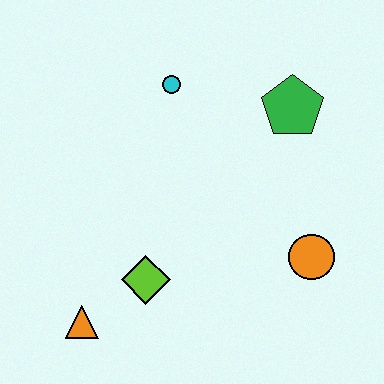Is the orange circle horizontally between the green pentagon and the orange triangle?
No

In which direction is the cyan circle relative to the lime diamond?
The cyan circle is above the lime diamond.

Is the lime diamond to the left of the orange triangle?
No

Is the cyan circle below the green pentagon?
No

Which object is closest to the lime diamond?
The orange triangle is closest to the lime diamond.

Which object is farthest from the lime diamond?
The green pentagon is farthest from the lime diamond.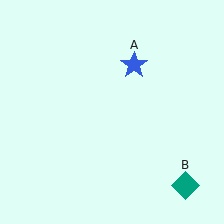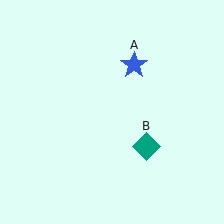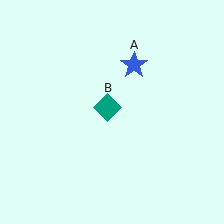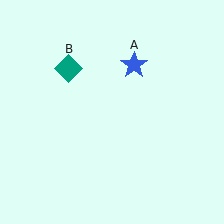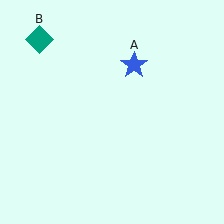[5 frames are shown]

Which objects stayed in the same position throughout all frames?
Blue star (object A) remained stationary.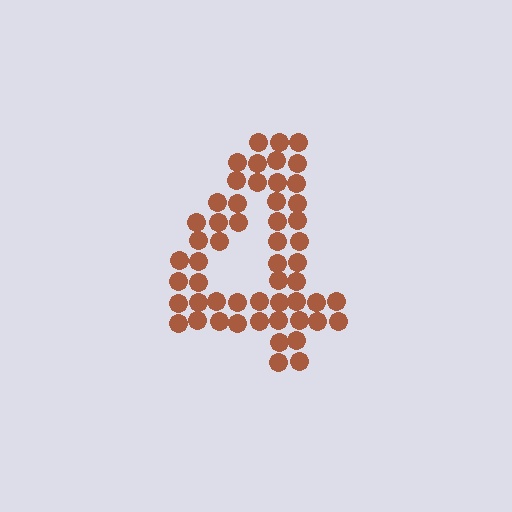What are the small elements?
The small elements are circles.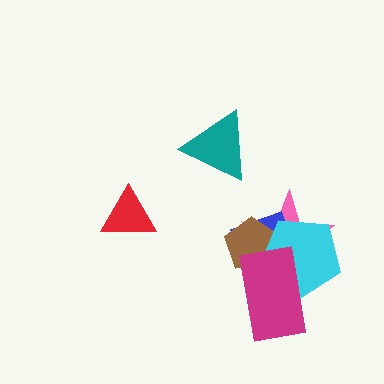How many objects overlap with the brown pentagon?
4 objects overlap with the brown pentagon.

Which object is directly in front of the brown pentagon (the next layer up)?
The cyan pentagon is directly in front of the brown pentagon.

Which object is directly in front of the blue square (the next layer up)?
The brown pentagon is directly in front of the blue square.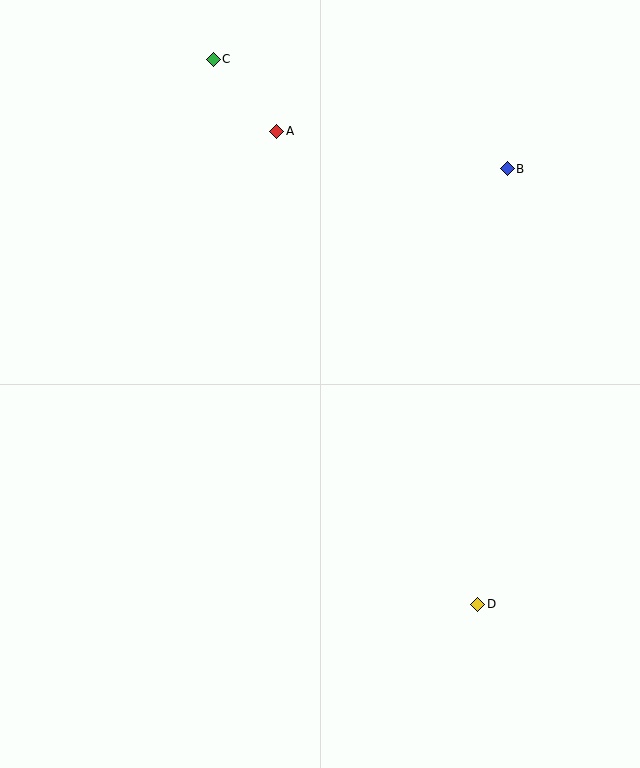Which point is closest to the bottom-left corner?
Point D is closest to the bottom-left corner.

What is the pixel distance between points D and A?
The distance between D and A is 514 pixels.